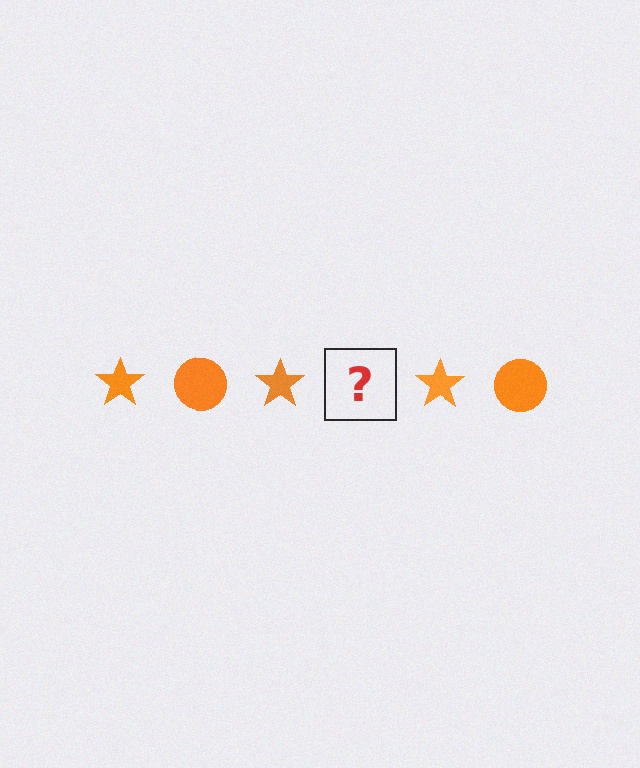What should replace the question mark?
The question mark should be replaced with an orange circle.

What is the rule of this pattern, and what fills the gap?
The rule is that the pattern cycles through star, circle shapes in orange. The gap should be filled with an orange circle.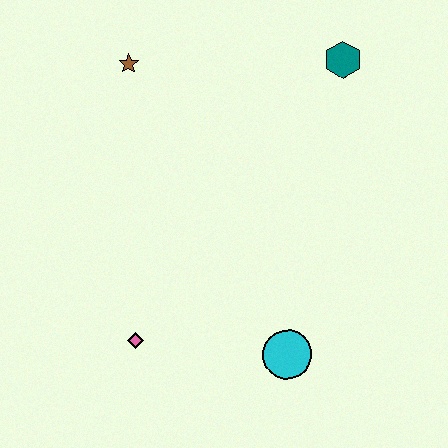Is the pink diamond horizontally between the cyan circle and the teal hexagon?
No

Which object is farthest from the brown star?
The cyan circle is farthest from the brown star.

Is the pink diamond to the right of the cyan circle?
No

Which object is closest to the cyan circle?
The pink diamond is closest to the cyan circle.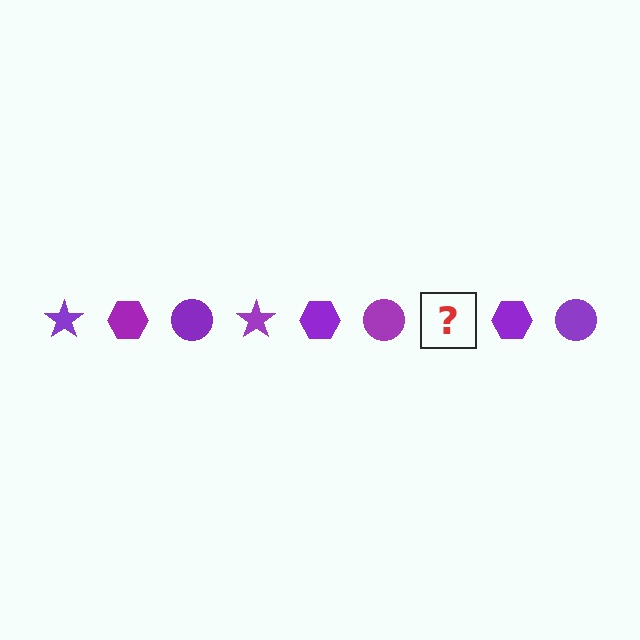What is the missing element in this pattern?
The missing element is a purple star.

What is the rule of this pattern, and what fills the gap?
The rule is that the pattern cycles through star, hexagon, circle shapes in purple. The gap should be filled with a purple star.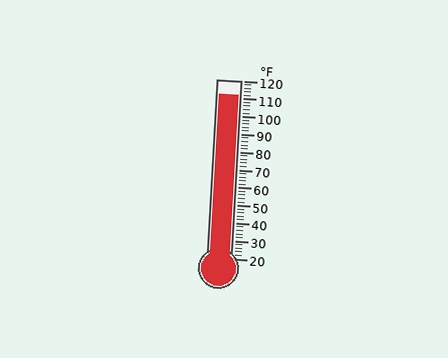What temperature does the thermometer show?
The thermometer shows approximately 112°F.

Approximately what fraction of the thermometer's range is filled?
The thermometer is filled to approximately 90% of its range.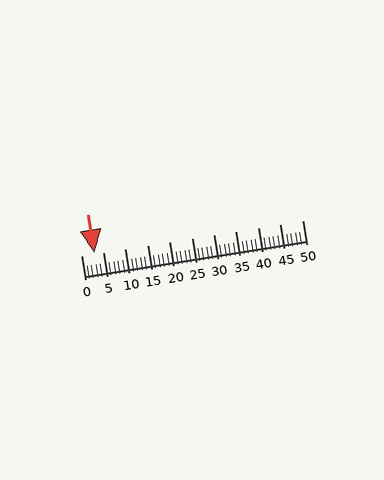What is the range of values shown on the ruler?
The ruler shows values from 0 to 50.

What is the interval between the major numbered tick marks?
The major tick marks are spaced 5 units apart.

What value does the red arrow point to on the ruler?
The red arrow points to approximately 3.